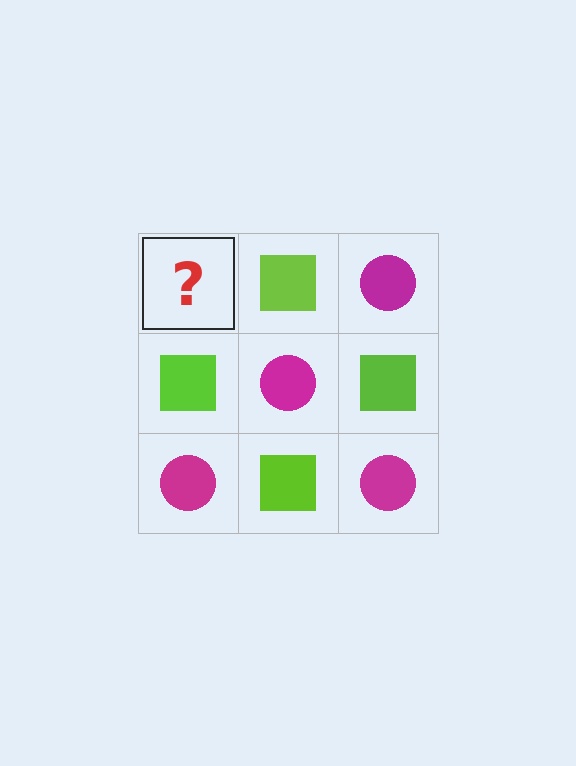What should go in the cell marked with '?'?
The missing cell should contain a magenta circle.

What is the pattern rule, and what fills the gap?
The rule is that it alternates magenta circle and lime square in a checkerboard pattern. The gap should be filled with a magenta circle.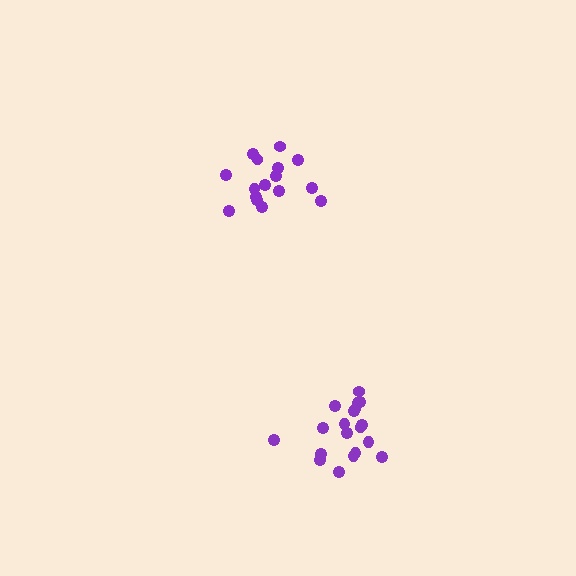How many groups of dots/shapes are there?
There are 2 groups.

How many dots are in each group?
Group 1: 19 dots, Group 2: 16 dots (35 total).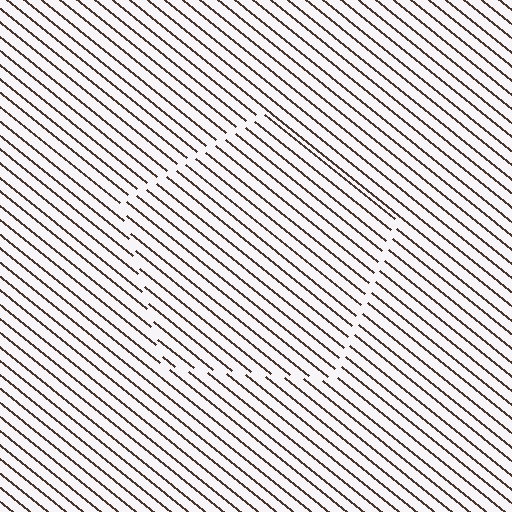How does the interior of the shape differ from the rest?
The interior of the shape contains the same grating, shifted by half a period — the contour is defined by the phase discontinuity where line-ends from the inner and outer gratings abut.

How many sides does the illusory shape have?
5 sides — the line-ends trace a pentagon.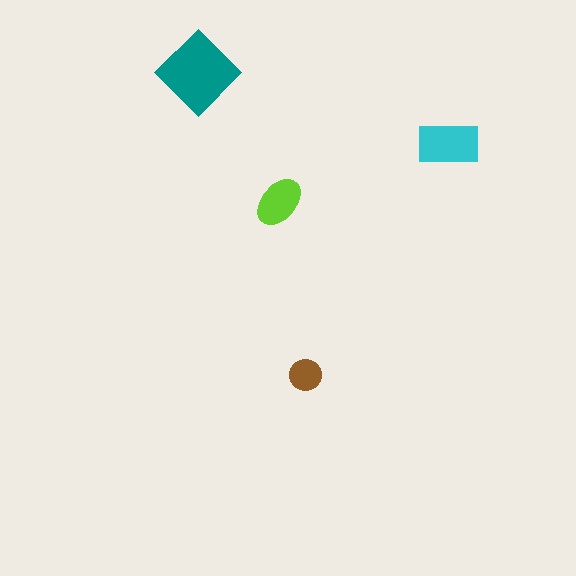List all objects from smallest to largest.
The brown circle, the lime ellipse, the cyan rectangle, the teal diamond.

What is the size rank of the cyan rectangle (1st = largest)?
2nd.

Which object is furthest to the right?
The cyan rectangle is rightmost.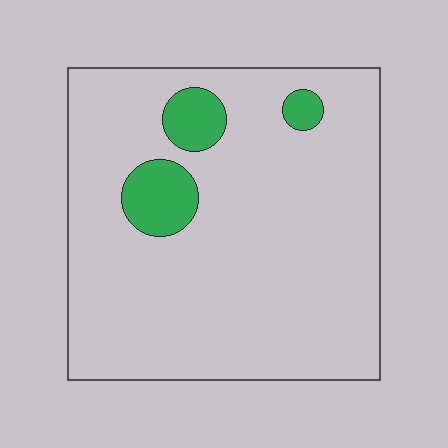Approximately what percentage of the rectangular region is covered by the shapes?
Approximately 10%.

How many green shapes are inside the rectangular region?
3.